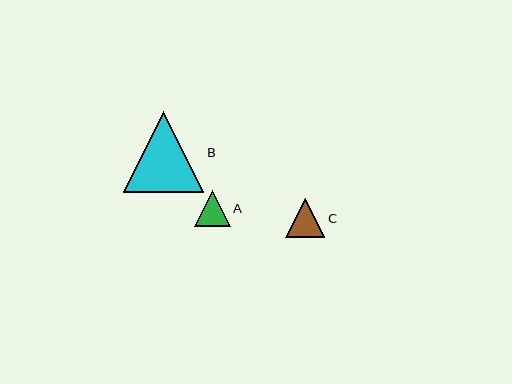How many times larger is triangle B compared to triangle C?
Triangle B is approximately 2.0 times the size of triangle C.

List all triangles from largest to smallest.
From largest to smallest: B, C, A.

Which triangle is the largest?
Triangle B is the largest with a size of approximately 80 pixels.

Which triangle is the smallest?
Triangle A is the smallest with a size of approximately 35 pixels.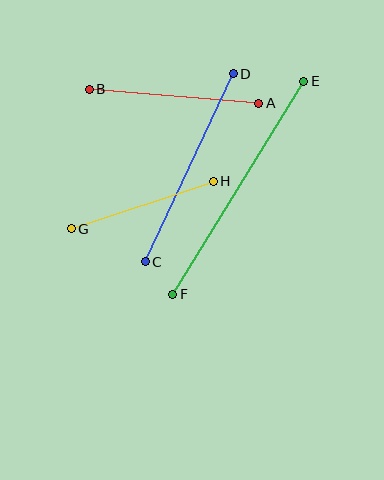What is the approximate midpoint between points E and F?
The midpoint is at approximately (238, 188) pixels.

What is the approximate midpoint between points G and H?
The midpoint is at approximately (142, 205) pixels.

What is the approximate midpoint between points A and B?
The midpoint is at approximately (174, 96) pixels.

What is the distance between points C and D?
The distance is approximately 208 pixels.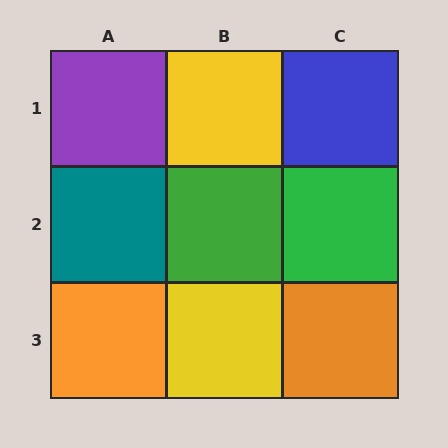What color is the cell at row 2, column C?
Green.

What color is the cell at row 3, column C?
Orange.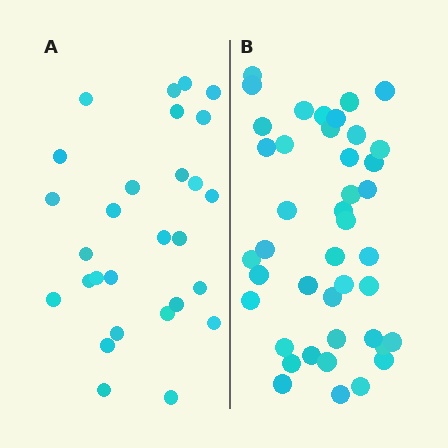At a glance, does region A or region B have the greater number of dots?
Region B (the right region) has more dots.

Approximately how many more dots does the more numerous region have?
Region B has approximately 15 more dots than region A.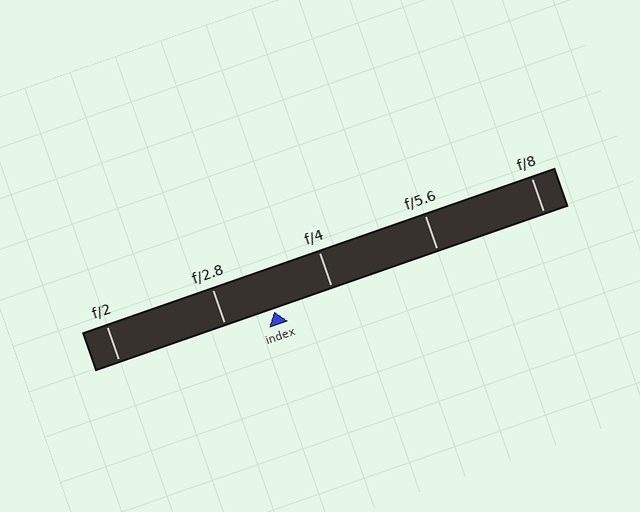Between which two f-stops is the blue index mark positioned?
The index mark is between f/2.8 and f/4.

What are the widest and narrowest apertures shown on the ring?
The widest aperture shown is f/2 and the narrowest is f/8.